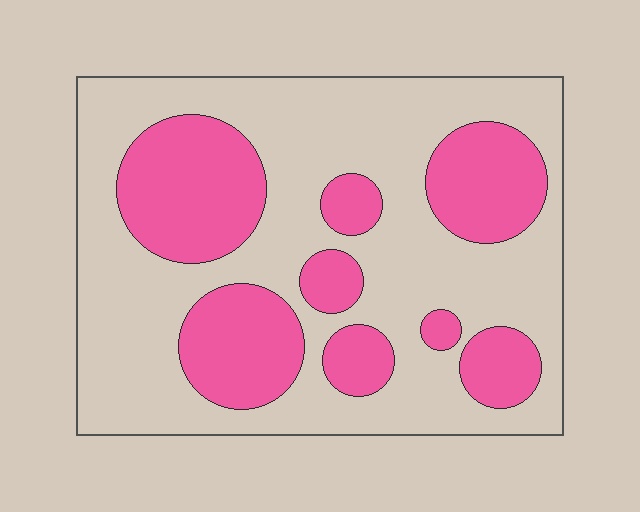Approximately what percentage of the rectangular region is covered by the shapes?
Approximately 35%.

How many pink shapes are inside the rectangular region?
8.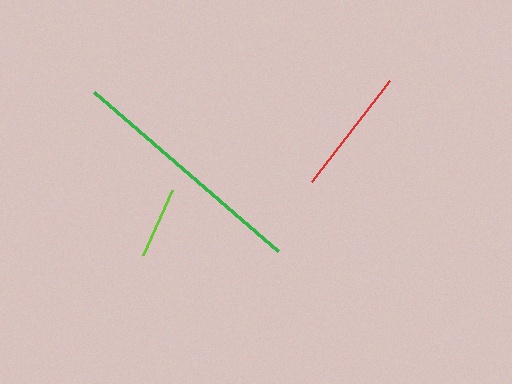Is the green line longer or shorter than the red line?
The green line is longer than the red line.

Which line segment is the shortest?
The lime line is the shortest at approximately 71 pixels.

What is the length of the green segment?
The green segment is approximately 243 pixels long.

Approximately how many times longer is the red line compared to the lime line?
The red line is approximately 1.8 times the length of the lime line.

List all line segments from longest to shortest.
From longest to shortest: green, red, lime.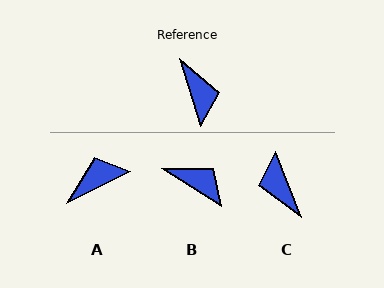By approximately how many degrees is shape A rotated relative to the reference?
Approximately 100 degrees counter-clockwise.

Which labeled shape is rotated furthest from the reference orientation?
C, about 176 degrees away.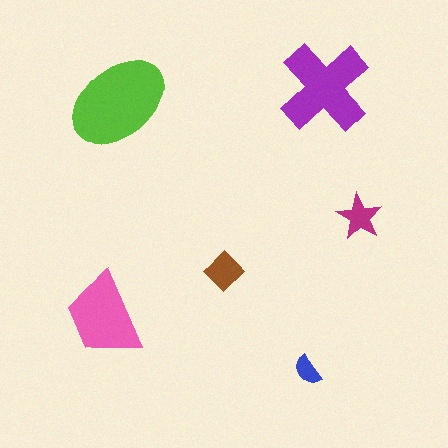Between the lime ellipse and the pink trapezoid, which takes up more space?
The lime ellipse.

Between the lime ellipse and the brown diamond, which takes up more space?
The lime ellipse.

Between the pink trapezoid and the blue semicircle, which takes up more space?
The pink trapezoid.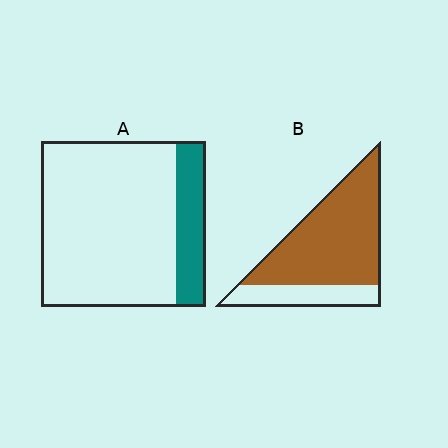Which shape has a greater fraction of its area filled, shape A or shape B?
Shape B.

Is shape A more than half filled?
No.